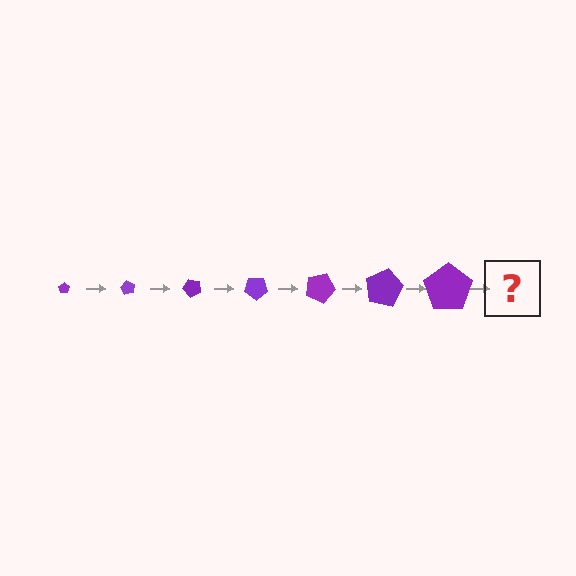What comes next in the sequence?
The next element should be a pentagon, larger than the previous one and rotated 420 degrees from the start.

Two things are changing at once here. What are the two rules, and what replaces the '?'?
The two rules are that the pentagon grows larger each step and it rotates 60 degrees each step. The '?' should be a pentagon, larger than the previous one and rotated 420 degrees from the start.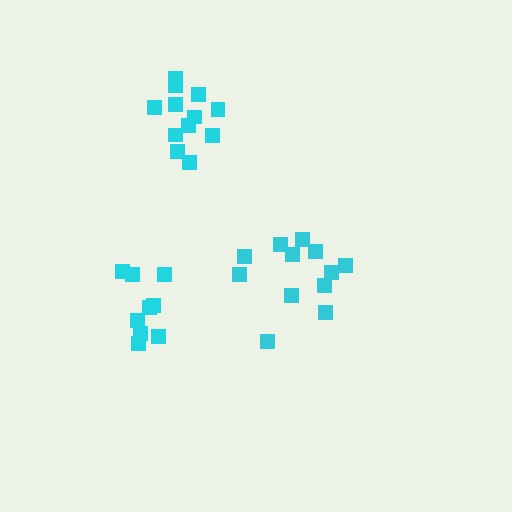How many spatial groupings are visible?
There are 3 spatial groupings.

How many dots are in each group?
Group 1: 12 dots, Group 2: 9 dots, Group 3: 12 dots (33 total).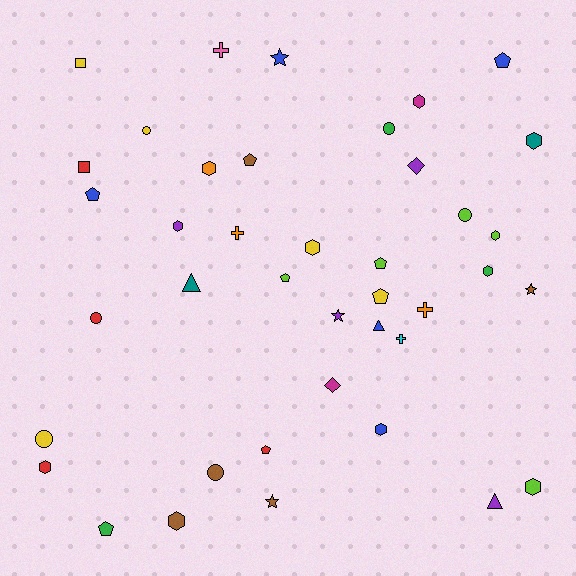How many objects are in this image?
There are 40 objects.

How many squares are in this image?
There are 2 squares.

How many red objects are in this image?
There are 4 red objects.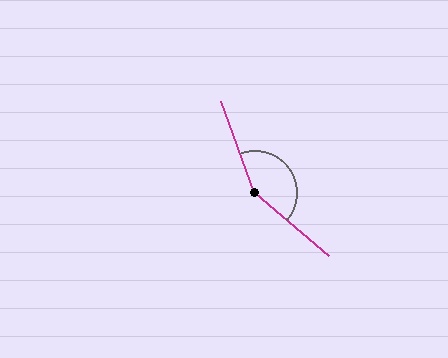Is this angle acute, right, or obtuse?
It is obtuse.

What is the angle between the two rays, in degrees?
Approximately 150 degrees.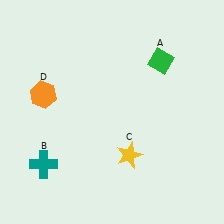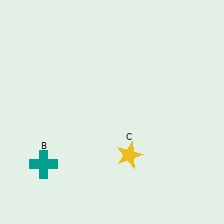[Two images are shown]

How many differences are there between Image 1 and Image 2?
There are 2 differences between the two images.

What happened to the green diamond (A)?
The green diamond (A) was removed in Image 2. It was in the top-right area of Image 1.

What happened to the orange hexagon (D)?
The orange hexagon (D) was removed in Image 2. It was in the top-left area of Image 1.